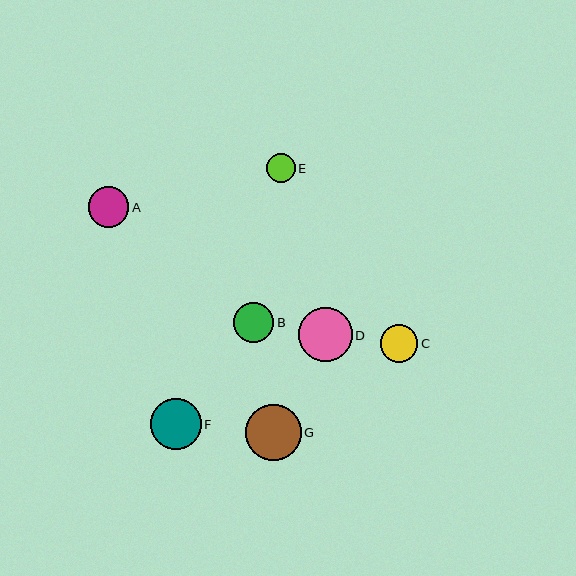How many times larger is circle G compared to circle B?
Circle G is approximately 1.4 times the size of circle B.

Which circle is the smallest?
Circle E is the smallest with a size of approximately 29 pixels.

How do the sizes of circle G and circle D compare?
Circle G and circle D are approximately the same size.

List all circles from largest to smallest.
From largest to smallest: G, D, F, B, A, C, E.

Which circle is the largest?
Circle G is the largest with a size of approximately 56 pixels.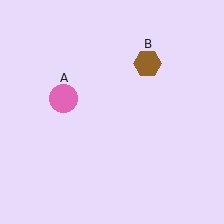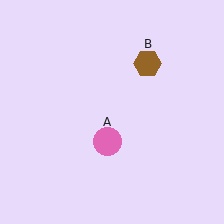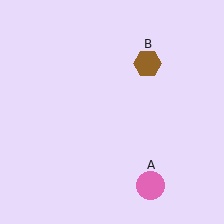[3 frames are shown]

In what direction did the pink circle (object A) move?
The pink circle (object A) moved down and to the right.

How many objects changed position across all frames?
1 object changed position: pink circle (object A).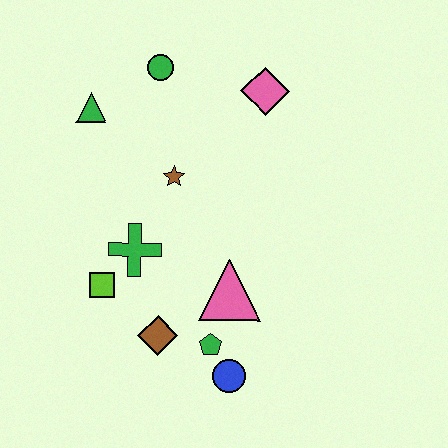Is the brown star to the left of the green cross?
No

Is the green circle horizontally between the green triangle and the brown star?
Yes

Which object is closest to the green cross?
The lime square is closest to the green cross.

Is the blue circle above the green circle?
No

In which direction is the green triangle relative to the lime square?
The green triangle is above the lime square.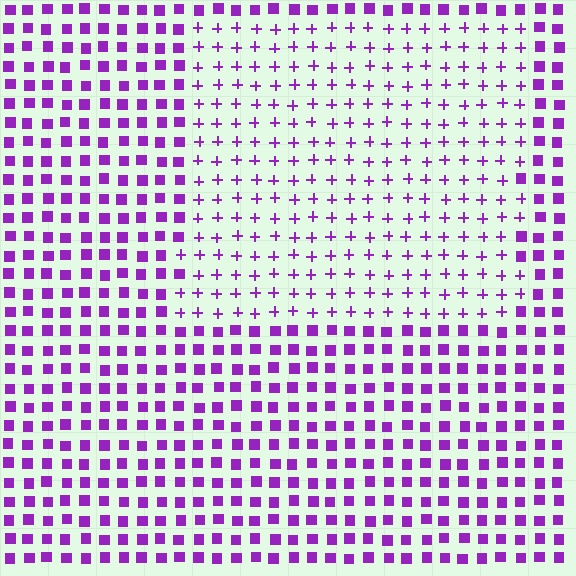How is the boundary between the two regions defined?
The boundary is defined by a change in element shape: plus signs inside vs. squares outside. All elements share the same color and spacing.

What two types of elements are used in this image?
The image uses plus signs inside the rectangle region and squares outside it.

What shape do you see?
I see a rectangle.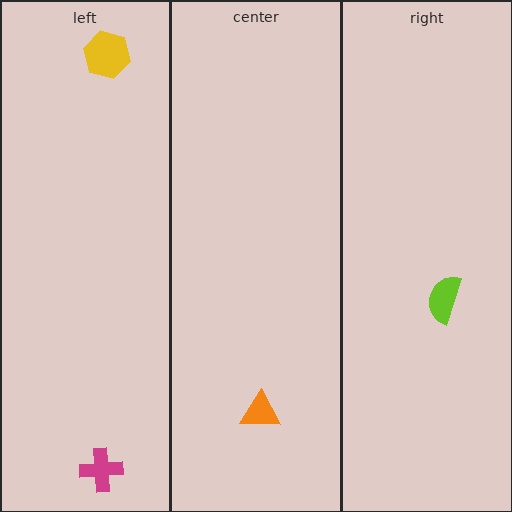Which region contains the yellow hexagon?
The left region.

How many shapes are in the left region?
2.